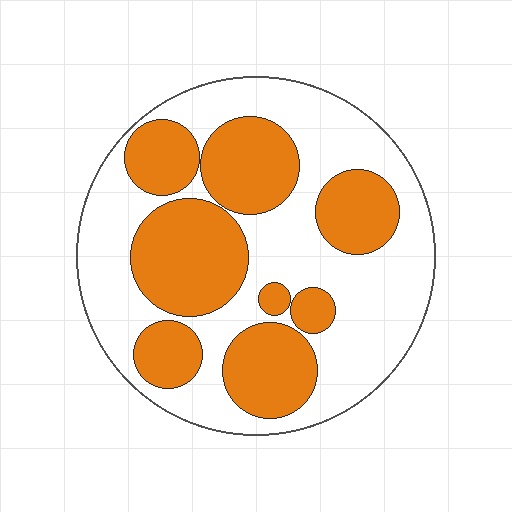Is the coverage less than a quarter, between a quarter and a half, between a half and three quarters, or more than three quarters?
Between a quarter and a half.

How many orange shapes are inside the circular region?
8.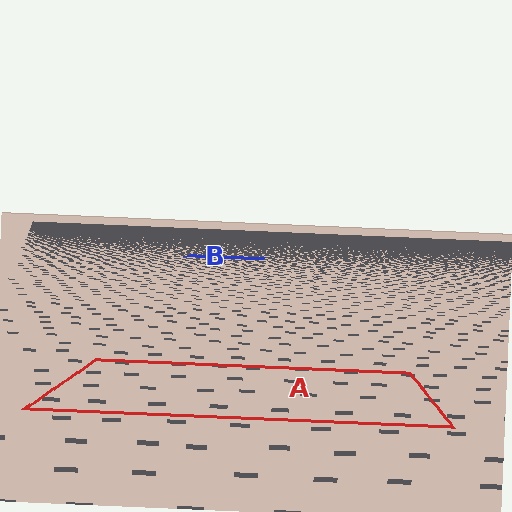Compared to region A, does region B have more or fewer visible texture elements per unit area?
Region B has more texture elements per unit area — they are packed more densely because it is farther away.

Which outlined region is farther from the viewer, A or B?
Region B is farther from the viewer — the texture elements inside it appear smaller and more densely packed.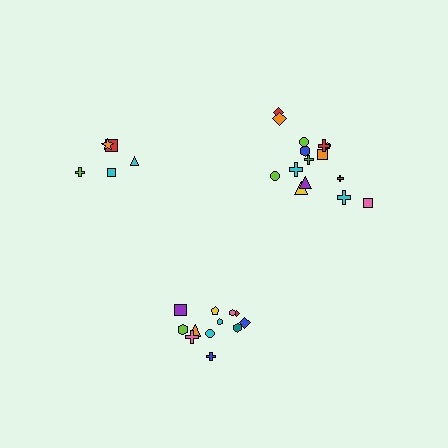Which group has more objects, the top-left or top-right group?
The top-right group.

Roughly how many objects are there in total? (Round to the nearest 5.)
Roughly 30 objects in total.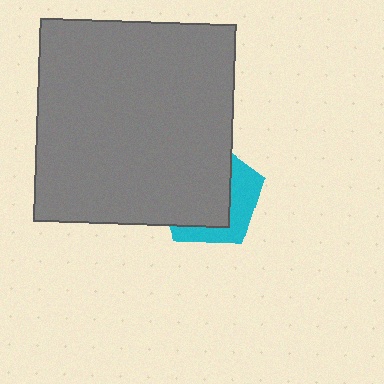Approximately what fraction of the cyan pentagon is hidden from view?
Roughly 66% of the cyan pentagon is hidden behind the gray rectangle.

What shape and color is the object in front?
The object in front is a gray rectangle.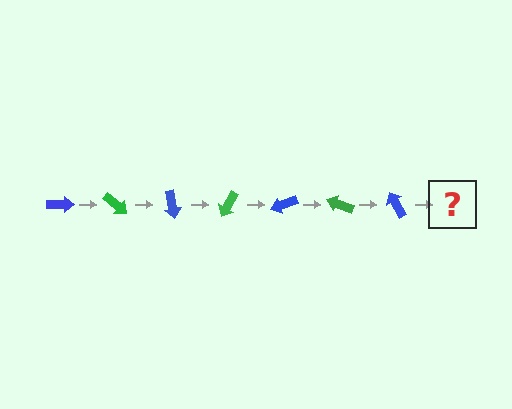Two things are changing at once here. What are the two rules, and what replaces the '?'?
The two rules are that it rotates 40 degrees each step and the color cycles through blue and green. The '?' should be a green arrow, rotated 280 degrees from the start.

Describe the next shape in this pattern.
It should be a green arrow, rotated 280 degrees from the start.